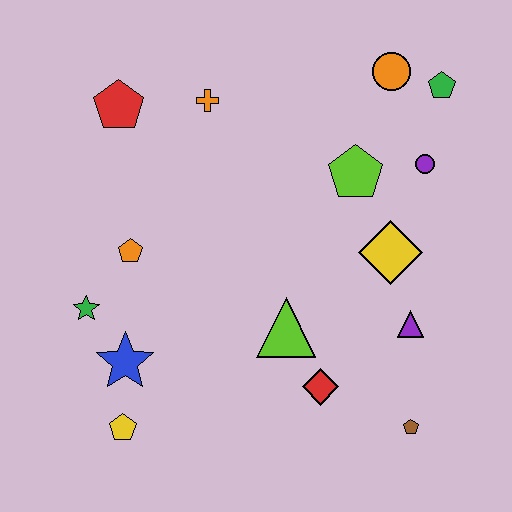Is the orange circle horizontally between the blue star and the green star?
No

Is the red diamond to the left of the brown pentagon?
Yes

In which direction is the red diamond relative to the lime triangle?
The red diamond is below the lime triangle.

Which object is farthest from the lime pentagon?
The yellow pentagon is farthest from the lime pentagon.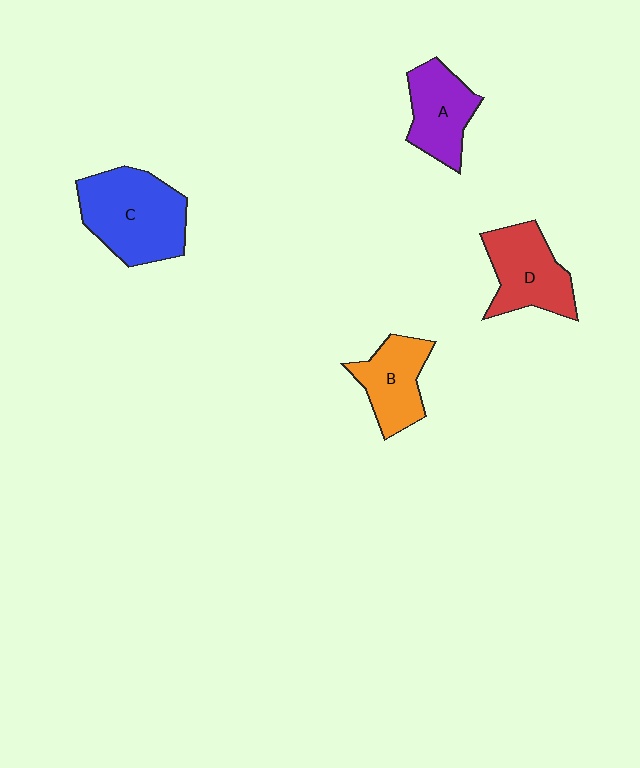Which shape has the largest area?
Shape C (blue).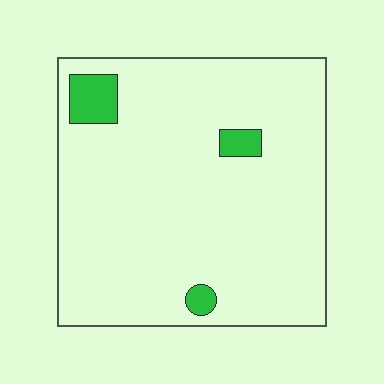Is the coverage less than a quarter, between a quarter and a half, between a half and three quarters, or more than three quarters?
Less than a quarter.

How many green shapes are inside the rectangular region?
3.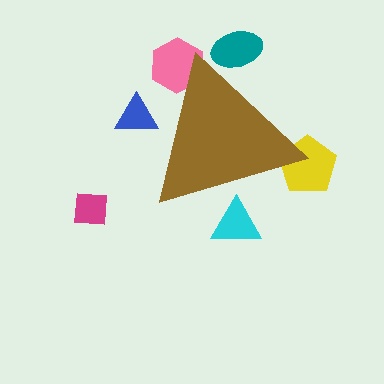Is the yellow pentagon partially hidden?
Yes, the yellow pentagon is partially hidden behind the brown triangle.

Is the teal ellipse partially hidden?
Yes, the teal ellipse is partially hidden behind the brown triangle.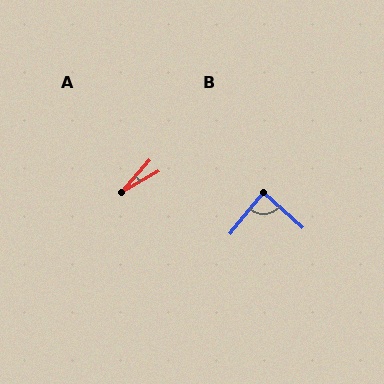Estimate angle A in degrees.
Approximately 19 degrees.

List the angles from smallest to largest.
A (19°), B (88°).